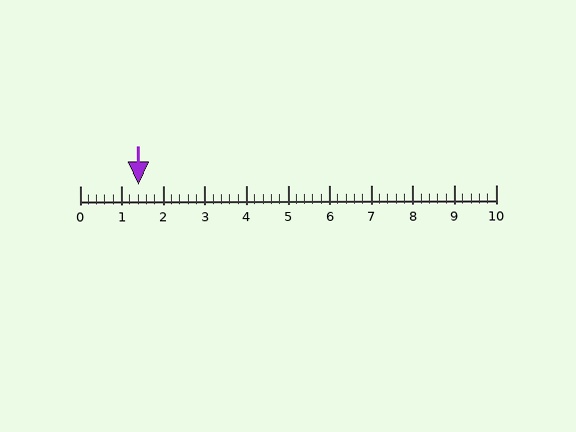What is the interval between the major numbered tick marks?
The major tick marks are spaced 1 units apart.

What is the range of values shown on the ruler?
The ruler shows values from 0 to 10.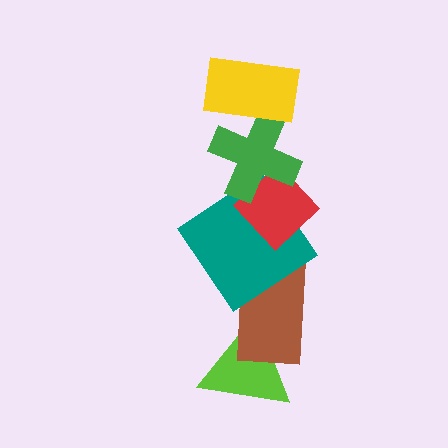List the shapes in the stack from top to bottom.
From top to bottom: the yellow rectangle, the green cross, the red diamond, the teal diamond, the brown rectangle, the lime triangle.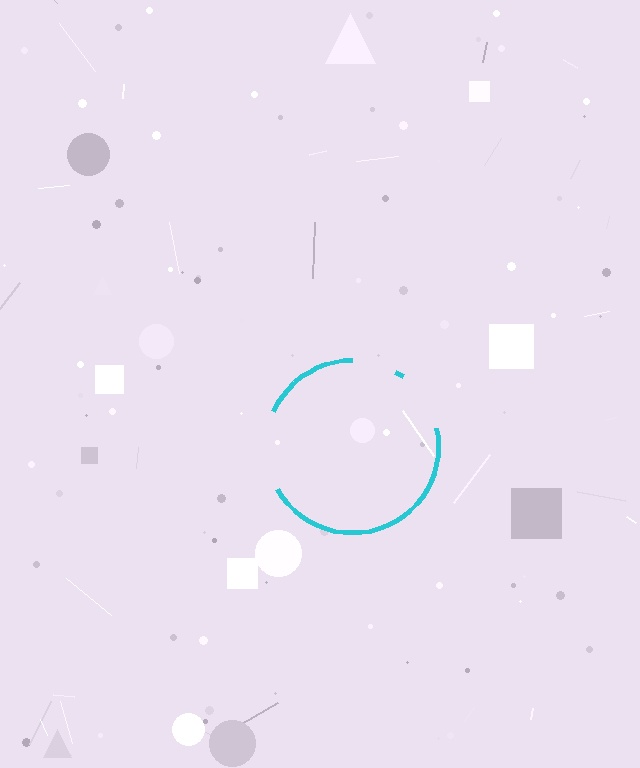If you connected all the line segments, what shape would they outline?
They would outline a circle.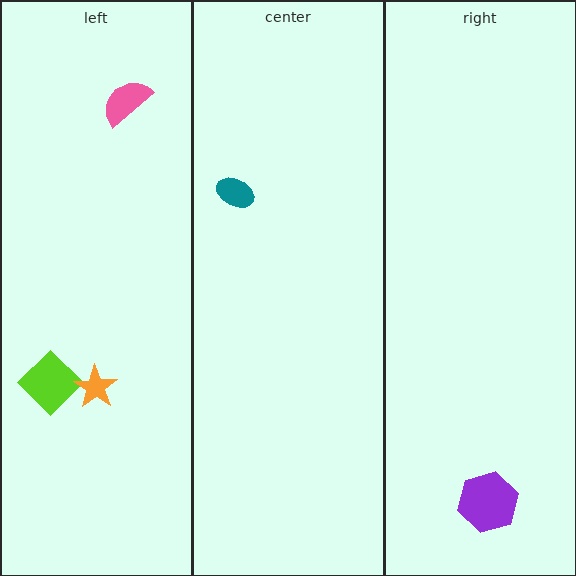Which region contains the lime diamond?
The left region.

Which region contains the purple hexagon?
The right region.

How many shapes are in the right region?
1.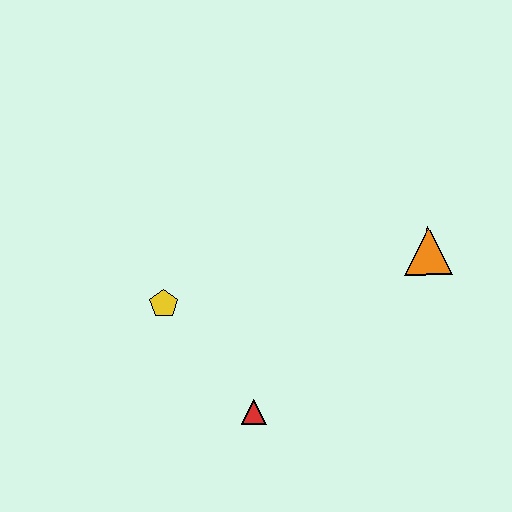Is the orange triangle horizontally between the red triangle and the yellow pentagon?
No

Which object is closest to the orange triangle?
The red triangle is closest to the orange triangle.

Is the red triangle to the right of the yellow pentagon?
Yes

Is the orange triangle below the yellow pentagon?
No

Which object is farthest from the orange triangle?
The yellow pentagon is farthest from the orange triangle.